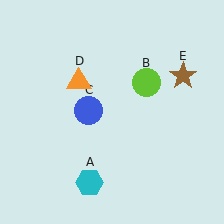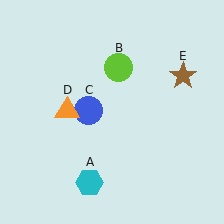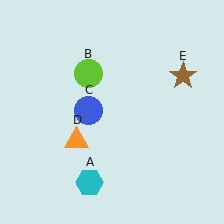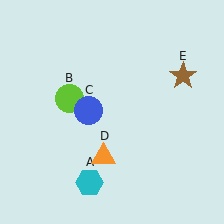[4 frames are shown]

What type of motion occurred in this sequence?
The lime circle (object B), orange triangle (object D) rotated counterclockwise around the center of the scene.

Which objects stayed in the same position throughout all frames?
Cyan hexagon (object A) and blue circle (object C) and brown star (object E) remained stationary.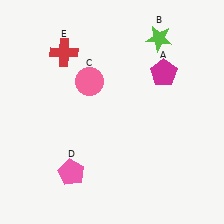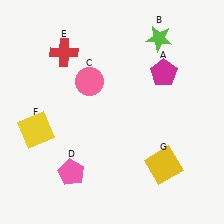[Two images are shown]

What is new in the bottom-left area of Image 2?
A yellow square (F) was added in the bottom-left area of Image 2.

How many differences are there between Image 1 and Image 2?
There are 2 differences between the two images.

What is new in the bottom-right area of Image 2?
A yellow square (G) was added in the bottom-right area of Image 2.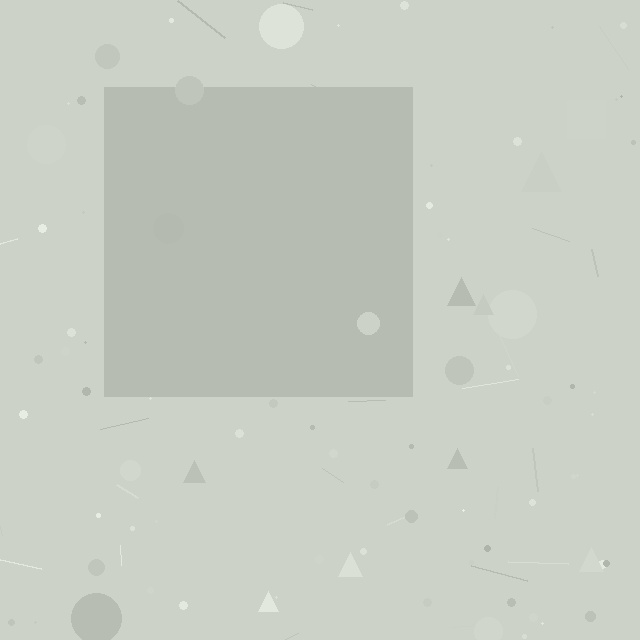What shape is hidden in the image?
A square is hidden in the image.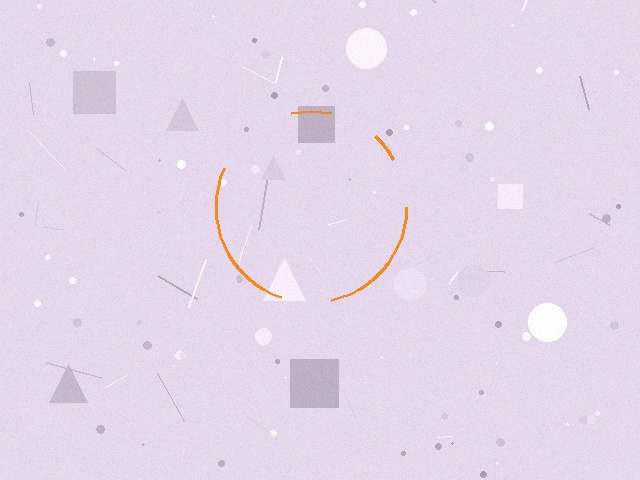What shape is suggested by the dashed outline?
The dashed outline suggests a circle.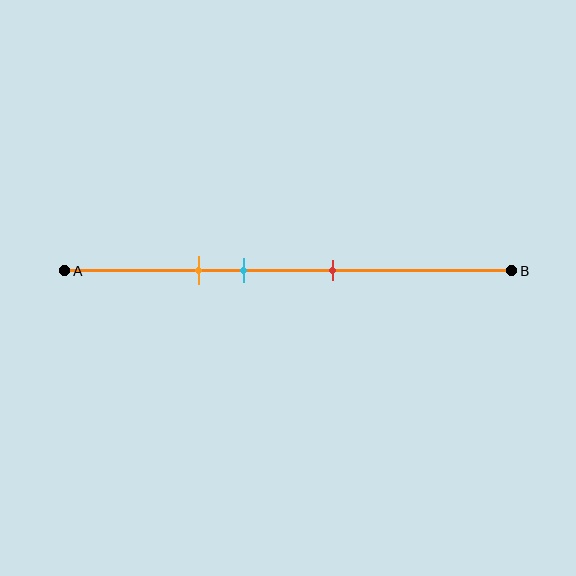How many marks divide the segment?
There are 3 marks dividing the segment.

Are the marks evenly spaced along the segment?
Yes, the marks are approximately evenly spaced.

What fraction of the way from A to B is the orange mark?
The orange mark is approximately 30% (0.3) of the way from A to B.